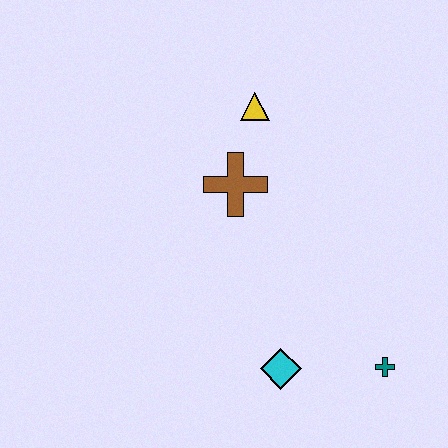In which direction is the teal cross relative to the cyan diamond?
The teal cross is to the right of the cyan diamond.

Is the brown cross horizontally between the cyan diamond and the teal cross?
No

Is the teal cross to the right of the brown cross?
Yes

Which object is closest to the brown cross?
The yellow triangle is closest to the brown cross.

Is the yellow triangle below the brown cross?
No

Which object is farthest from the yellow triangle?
The teal cross is farthest from the yellow triangle.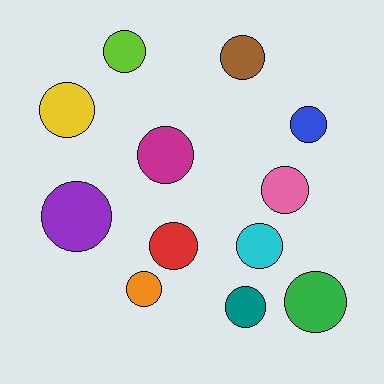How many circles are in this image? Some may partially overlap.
There are 12 circles.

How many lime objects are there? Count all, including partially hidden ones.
There is 1 lime object.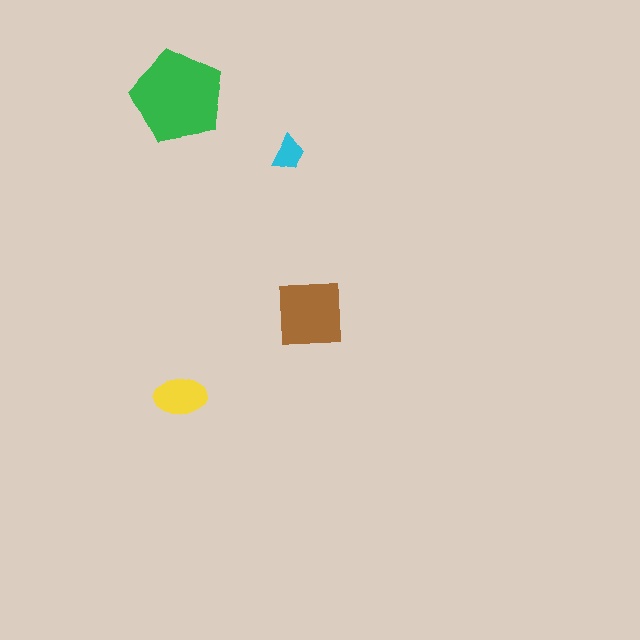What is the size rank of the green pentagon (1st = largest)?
1st.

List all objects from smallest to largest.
The cyan trapezoid, the yellow ellipse, the brown square, the green pentagon.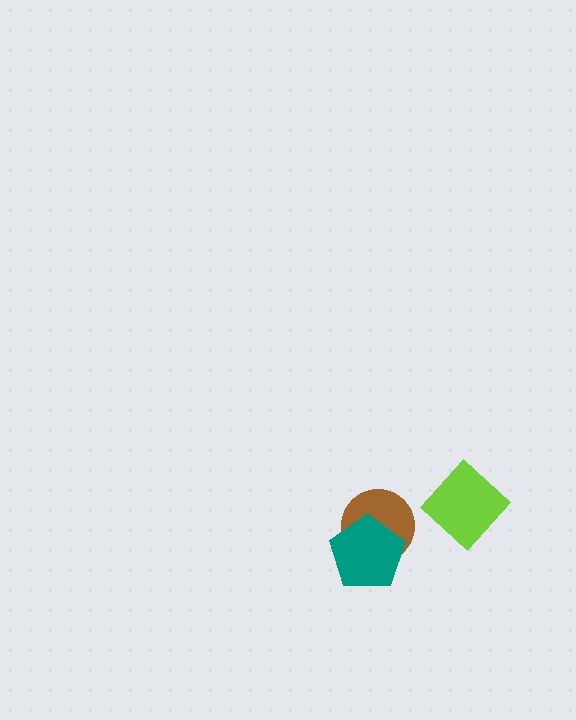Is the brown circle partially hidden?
Yes, it is partially covered by another shape.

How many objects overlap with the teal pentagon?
1 object overlaps with the teal pentagon.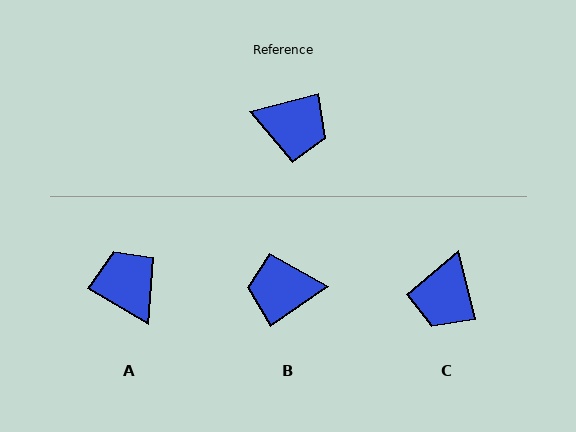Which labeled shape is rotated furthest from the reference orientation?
B, about 159 degrees away.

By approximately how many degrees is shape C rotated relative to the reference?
Approximately 90 degrees clockwise.